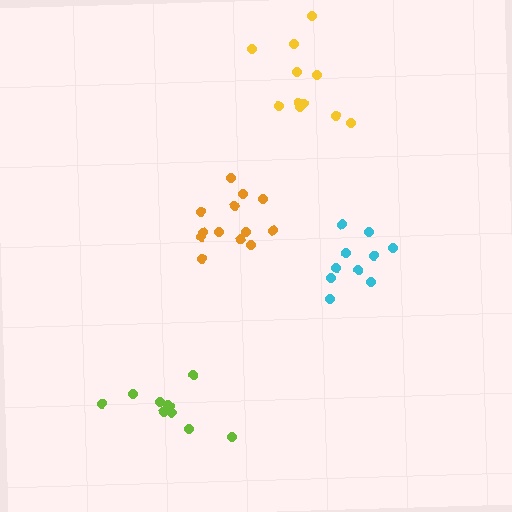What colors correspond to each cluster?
The clusters are colored: orange, cyan, lime, yellow.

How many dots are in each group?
Group 1: 13 dots, Group 2: 10 dots, Group 3: 10 dots, Group 4: 11 dots (44 total).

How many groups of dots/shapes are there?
There are 4 groups.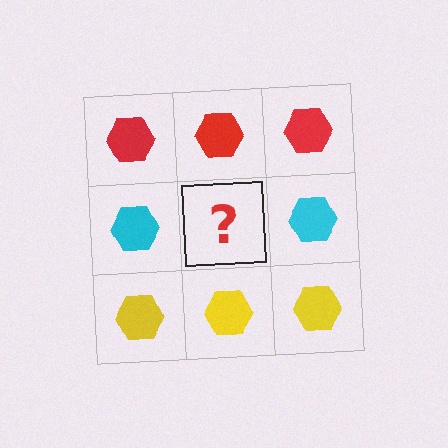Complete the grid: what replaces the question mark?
The question mark should be replaced with a cyan hexagon.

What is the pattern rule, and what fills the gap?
The rule is that each row has a consistent color. The gap should be filled with a cyan hexagon.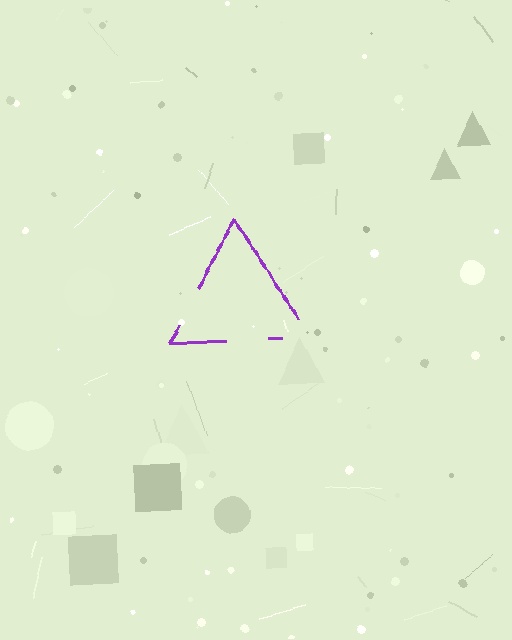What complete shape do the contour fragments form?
The contour fragments form a triangle.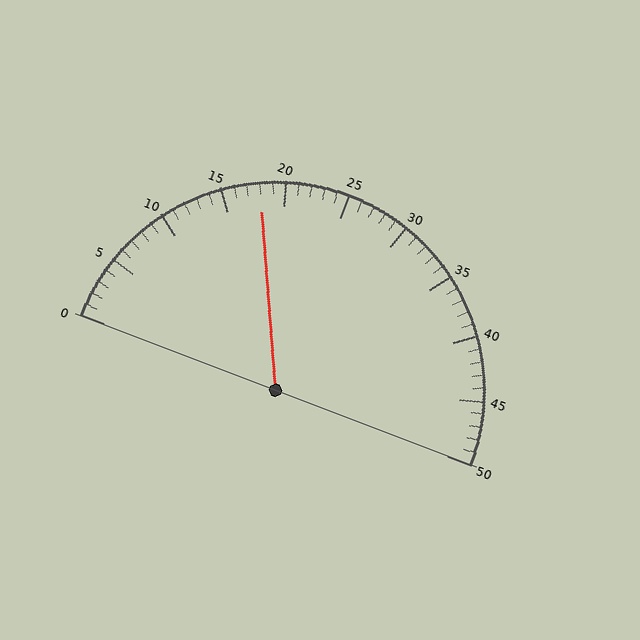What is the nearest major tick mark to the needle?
The nearest major tick mark is 20.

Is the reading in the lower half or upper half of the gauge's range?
The reading is in the lower half of the range (0 to 50).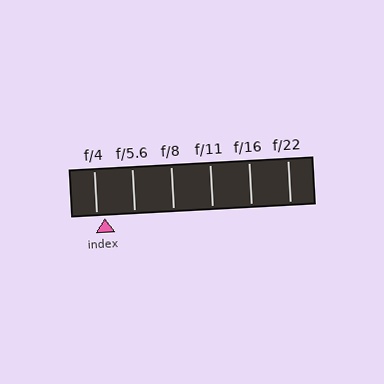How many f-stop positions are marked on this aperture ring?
There are 6 f-stop positions marked.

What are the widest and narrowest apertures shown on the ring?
The widest aperture shown is f/4 and the narrowest is f/22.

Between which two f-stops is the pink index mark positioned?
The index mark is between f/4 and f/5.6.